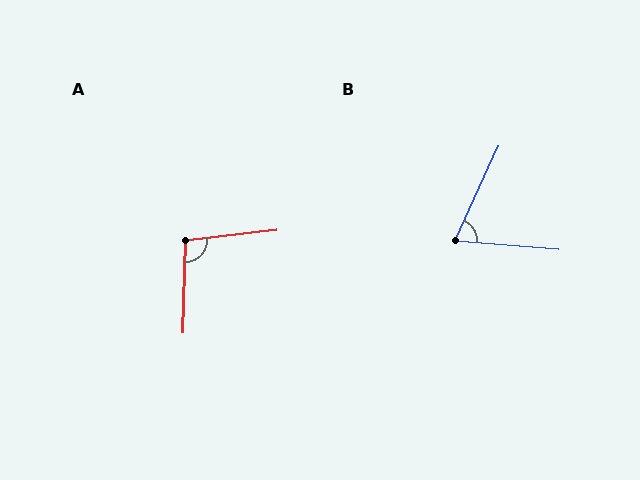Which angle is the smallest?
B, at approximately 70 degrees.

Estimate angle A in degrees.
Approximately 98 degrees.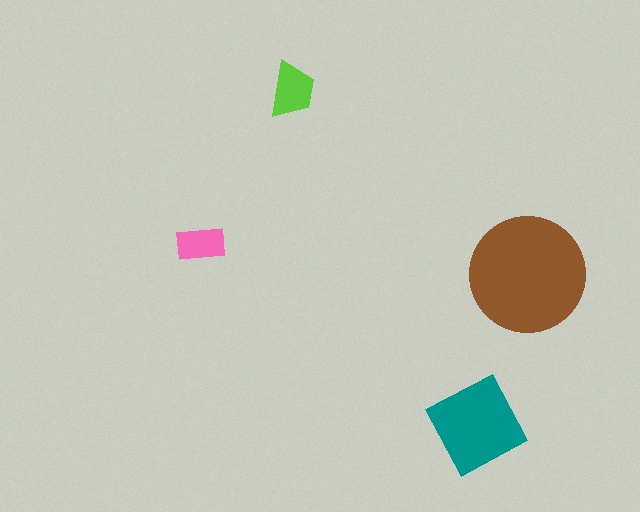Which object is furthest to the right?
The brown circle is rightmost.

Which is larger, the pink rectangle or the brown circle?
The brown circle.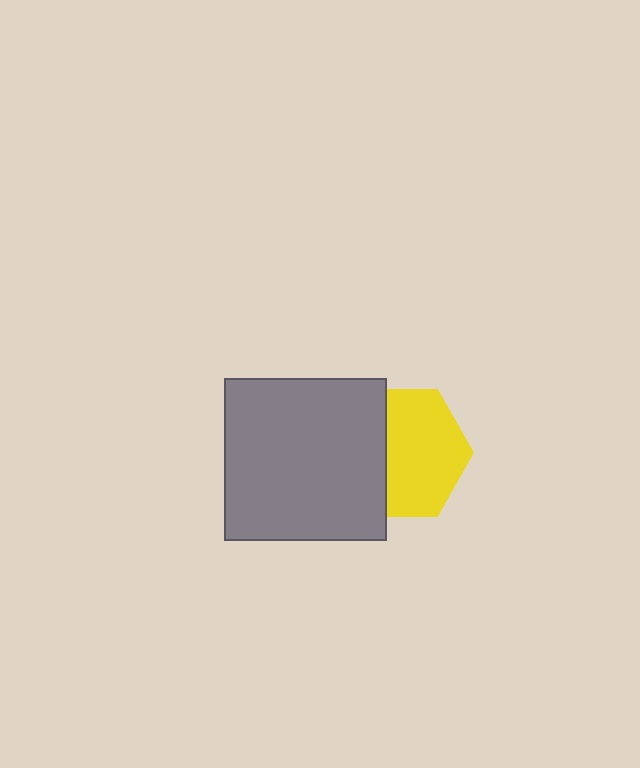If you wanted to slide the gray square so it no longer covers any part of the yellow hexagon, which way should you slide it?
Slide it left — that is the most direct way to separate the two shapes.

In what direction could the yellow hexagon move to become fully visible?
The yellow hexagon could move right. That would shift it out from behind the gray square entirely.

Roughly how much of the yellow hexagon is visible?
About half of it is visible (roughly 62%).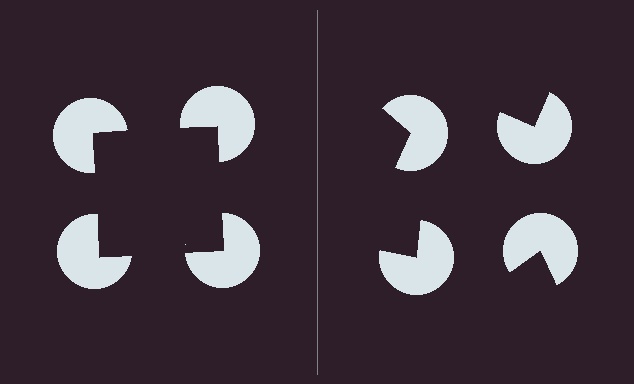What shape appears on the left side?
An illusory square.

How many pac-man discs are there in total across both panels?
8 — 4 on each side.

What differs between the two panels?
The pac-man discs are positioned identically on both sides; only the wedge orientations differ. On the left they align to a square; on the right they are misaligned.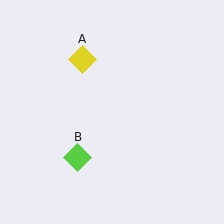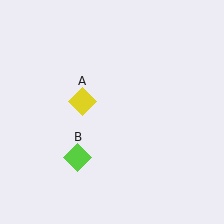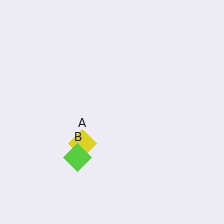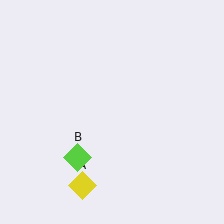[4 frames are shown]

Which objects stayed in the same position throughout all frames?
Lime diamond (object B) remained stationary.